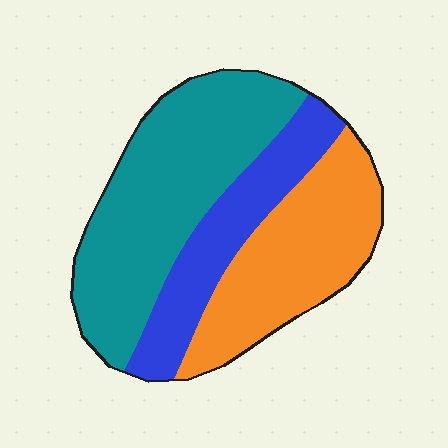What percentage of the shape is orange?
Orange takes up about one third (1/3) of the shape.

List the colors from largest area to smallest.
From largest to smallest: teal, orange, blue.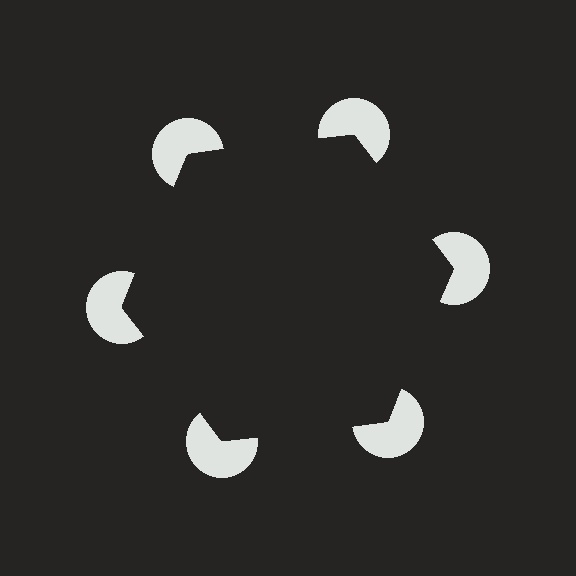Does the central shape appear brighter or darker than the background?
It typically appears slightly darker than the background, even though no actual brightness change is drawn.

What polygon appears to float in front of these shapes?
An illusory hexagon — its edges are inferred from the aligned wedge cuts in the pac-man discs, not physically drawn.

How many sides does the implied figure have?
6 sides.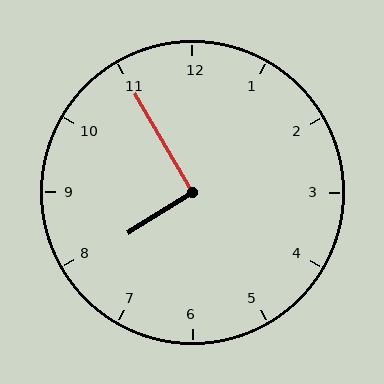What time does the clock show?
7:55.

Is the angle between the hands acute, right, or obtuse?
It is right.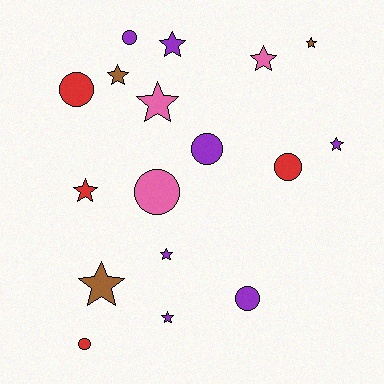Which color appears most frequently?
Purple, with 7 objects.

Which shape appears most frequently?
Star, with 10 objects.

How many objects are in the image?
There are 17 objects.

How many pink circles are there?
There is 1 pink circle.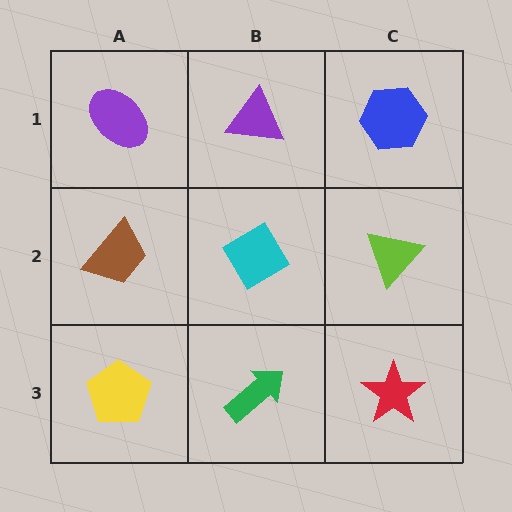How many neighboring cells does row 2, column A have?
3.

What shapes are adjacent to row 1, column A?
A brown trapezoid (row 2, column A), a purple triangle (row 1, column B).